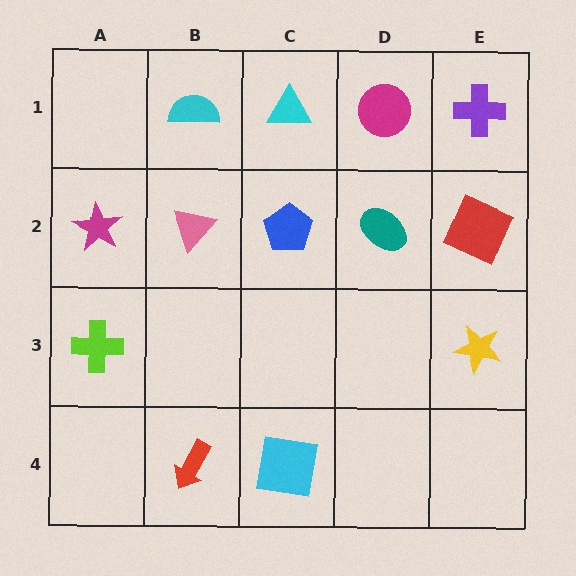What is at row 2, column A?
A magenta star.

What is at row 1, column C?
A cyan triangle.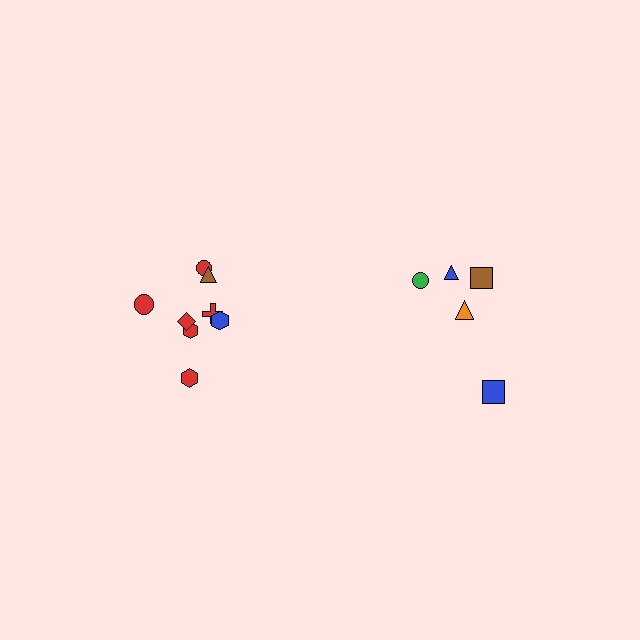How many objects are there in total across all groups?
There are 13 objects.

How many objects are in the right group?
There are 5 objects.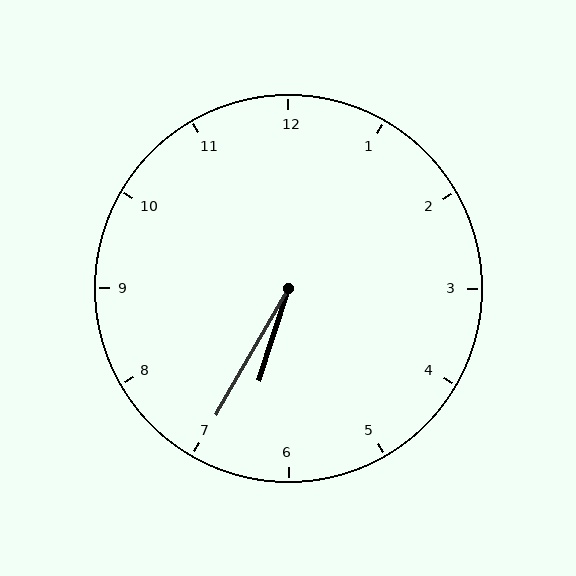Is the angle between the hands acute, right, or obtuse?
It is acute.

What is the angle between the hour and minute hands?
Approximately 12 degrees.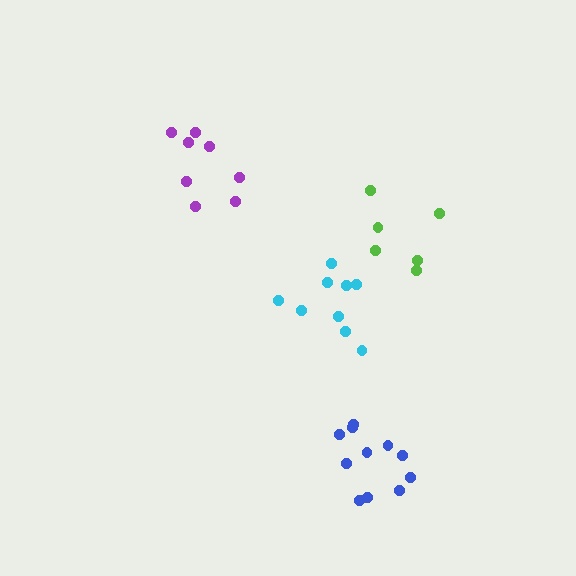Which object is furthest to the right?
The lime cluster is rightmost.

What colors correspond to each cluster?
The clusters are colored: lime, purple, blue, cyan.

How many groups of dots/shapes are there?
There are 4 groups.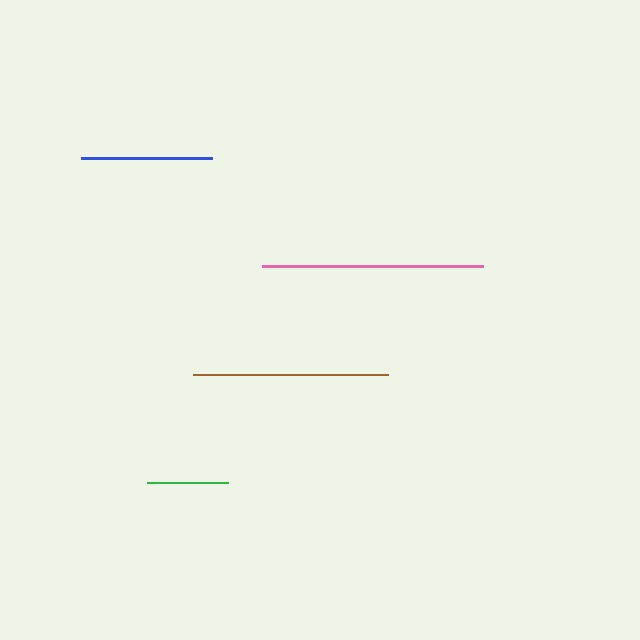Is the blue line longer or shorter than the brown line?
The brown line is longer than the blue line.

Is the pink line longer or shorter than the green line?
The pink line is longer than the green line.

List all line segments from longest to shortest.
From longest to shortest: pink, brown, blue, green.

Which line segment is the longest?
The pink line is the longest at approximately 221 pixels.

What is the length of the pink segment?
The pink segment is approximately 221 pixels long.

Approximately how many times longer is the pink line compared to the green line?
The pink line is approximately 2.7 times the length of the green line.